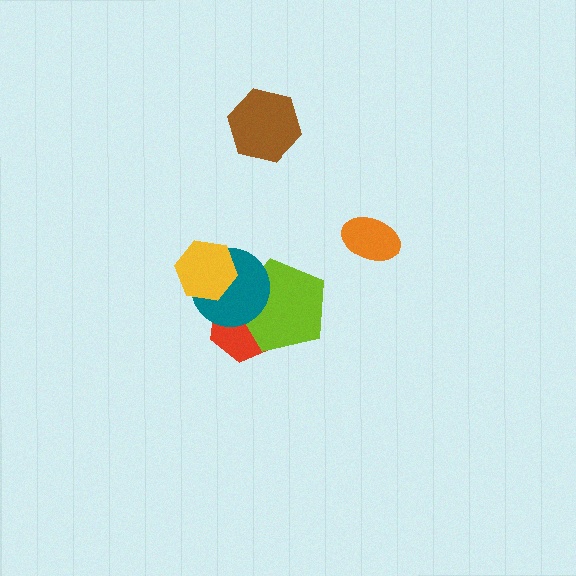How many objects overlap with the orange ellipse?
0 objects overlap with the orange ellipse.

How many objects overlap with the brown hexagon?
0 objects overlap with the brown hexagon.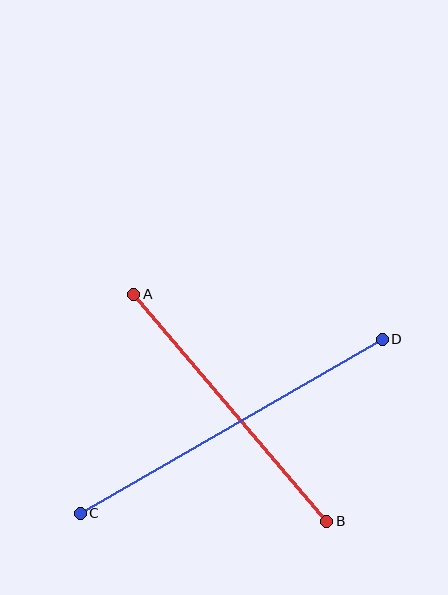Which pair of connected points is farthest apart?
Points C and D are farthest apart.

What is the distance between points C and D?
The distance is approximately 349 pixels.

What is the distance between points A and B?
The distance is approximately 298 pixels.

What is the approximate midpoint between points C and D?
The midpoint is at approximately (231, 426) pixels.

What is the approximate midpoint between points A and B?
The midpoint is at approximately (230, 408) pixels.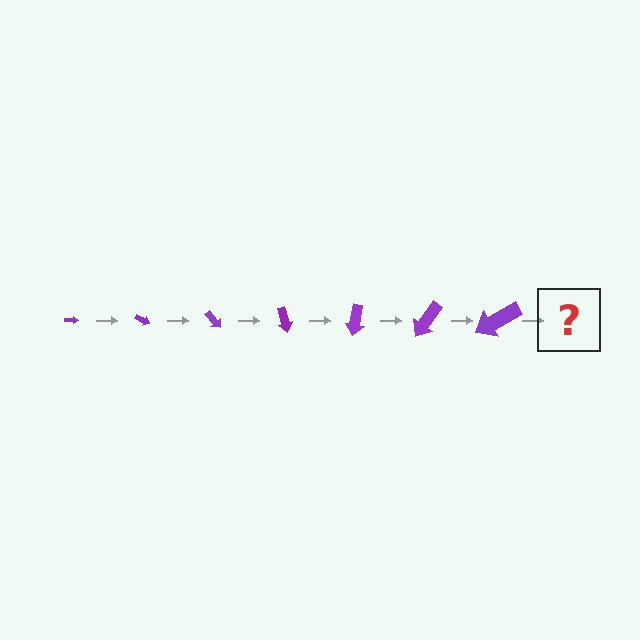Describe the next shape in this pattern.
It should be an arrow, larger than the previous one and rotated 175 degrees from the start.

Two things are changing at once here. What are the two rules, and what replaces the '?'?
The two rules are that the arrow grows larger each step and it rotates 25 degrees each step. The '?' should be an arrow, larger than the previous one and rotated 175 degrees from the start.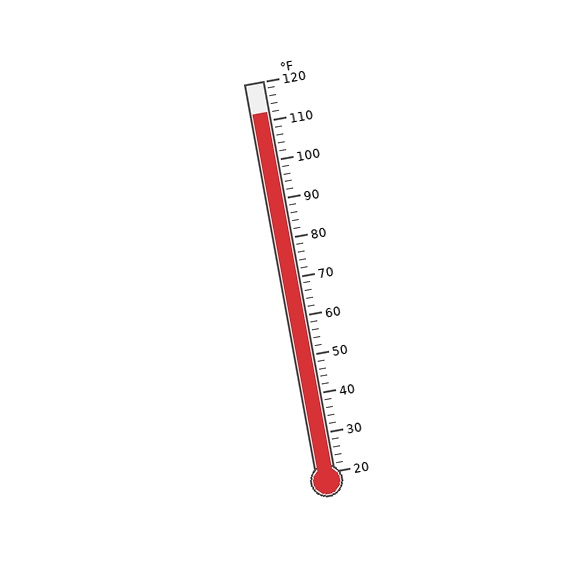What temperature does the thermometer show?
The thermometer shows approximately 112°F.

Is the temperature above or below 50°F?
The temperature is above 50°F.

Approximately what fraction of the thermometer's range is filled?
The thermometer is filled to approximately 90% of its range.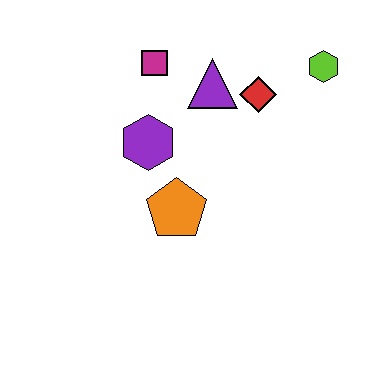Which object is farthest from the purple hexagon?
The lime hexagon is farthest from the purple hexagon.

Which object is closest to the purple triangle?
The red diamond is closest to the purple triangle.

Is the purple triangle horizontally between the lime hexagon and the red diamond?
No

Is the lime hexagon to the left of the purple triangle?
No